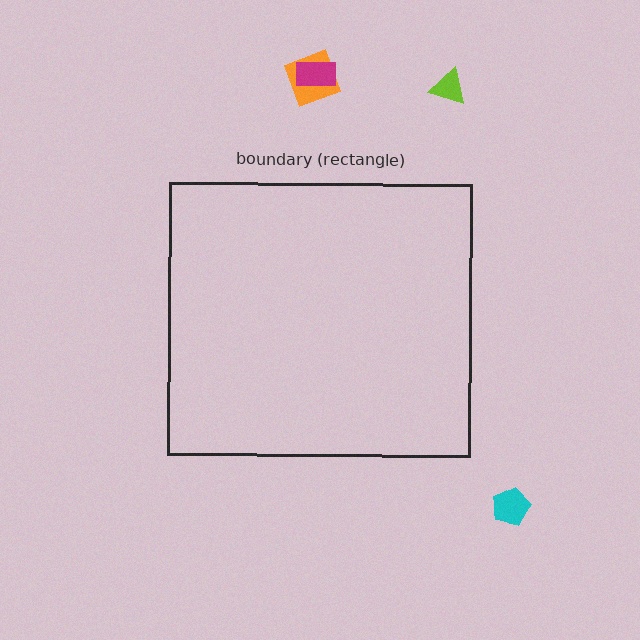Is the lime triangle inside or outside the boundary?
Outside.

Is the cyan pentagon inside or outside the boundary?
Outside.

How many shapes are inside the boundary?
0 inside, 4 outside.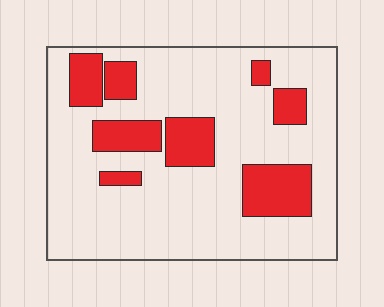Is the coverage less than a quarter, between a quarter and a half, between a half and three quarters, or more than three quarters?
Less than a quarter.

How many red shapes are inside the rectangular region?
8.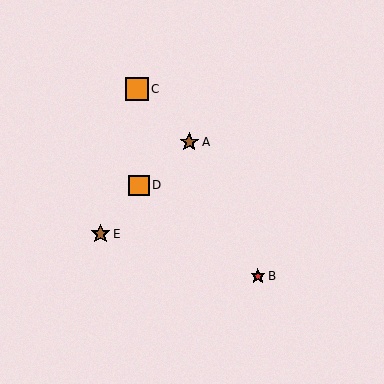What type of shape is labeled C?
Shape C is an orange square.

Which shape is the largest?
The orange square (labeled C) is the largest.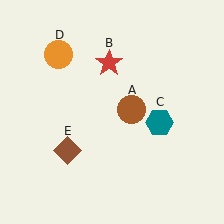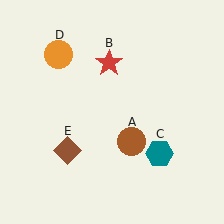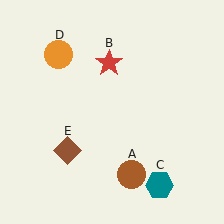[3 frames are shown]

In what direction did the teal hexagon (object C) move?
The teal hexagon (object C) moved down.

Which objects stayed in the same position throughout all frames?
Red star (object B) and orange circle (object D) and brown diamond (object E) remained stationary.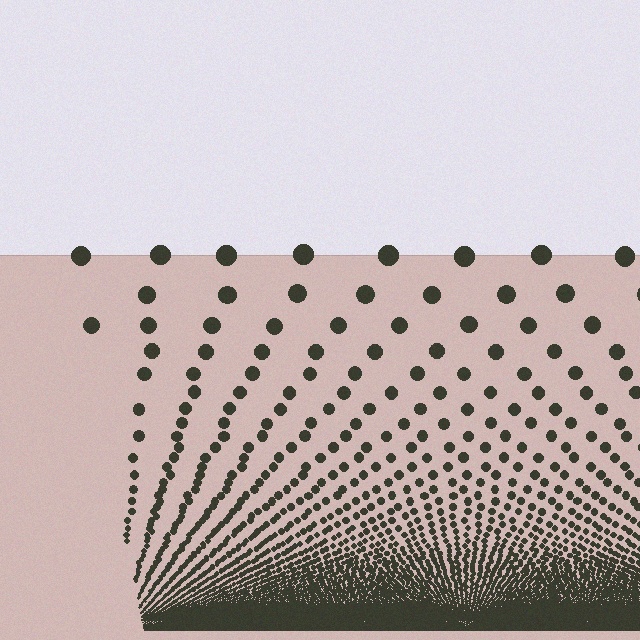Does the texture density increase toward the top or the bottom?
Density increases toward the bottom.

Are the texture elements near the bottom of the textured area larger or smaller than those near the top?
Smaller. The gradient is inverted — elements near the bottom are smaller and denser.